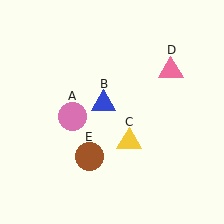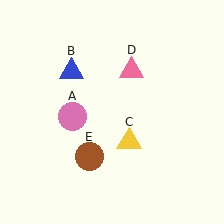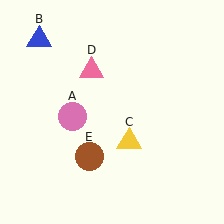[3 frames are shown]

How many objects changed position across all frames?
2 objects changed position: blue triangle (object B), pink triangle (object D).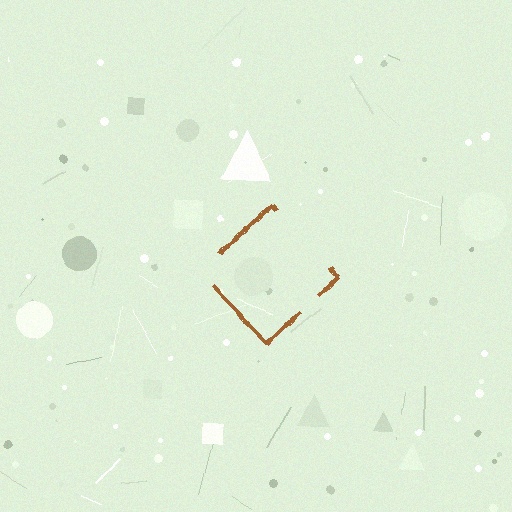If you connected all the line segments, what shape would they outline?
They would outline a diamond.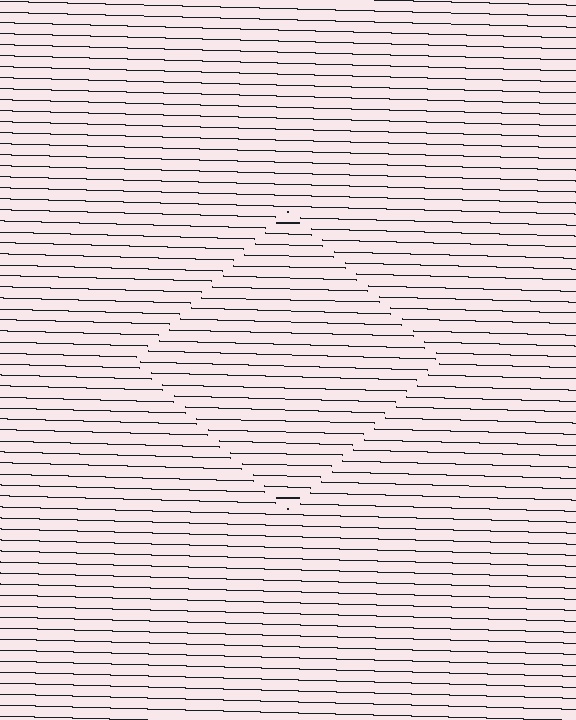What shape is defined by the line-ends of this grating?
An illusory square. The interior of the shape contains the same grating, shifted by half a period — the contour is defined by the phase discontinuity where line-ends from the inner and outer gratings abut.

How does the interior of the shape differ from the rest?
The interior of the shape contains the same grating, shifted by half a period — the contour is defined by the phase discontinuity where line-ends from the inner and outer gratings abut.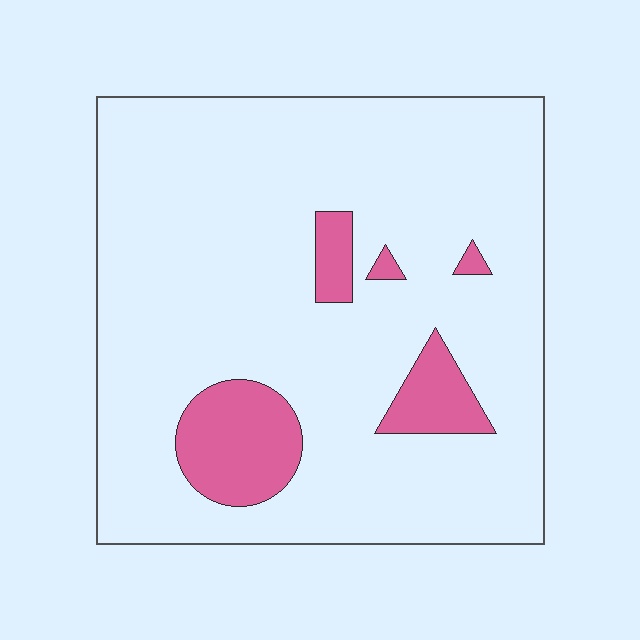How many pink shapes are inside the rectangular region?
5.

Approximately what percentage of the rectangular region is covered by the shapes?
Approximately 10%.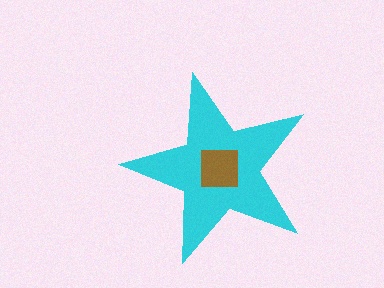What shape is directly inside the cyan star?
The brown square.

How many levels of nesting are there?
2.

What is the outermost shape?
The cyan star.